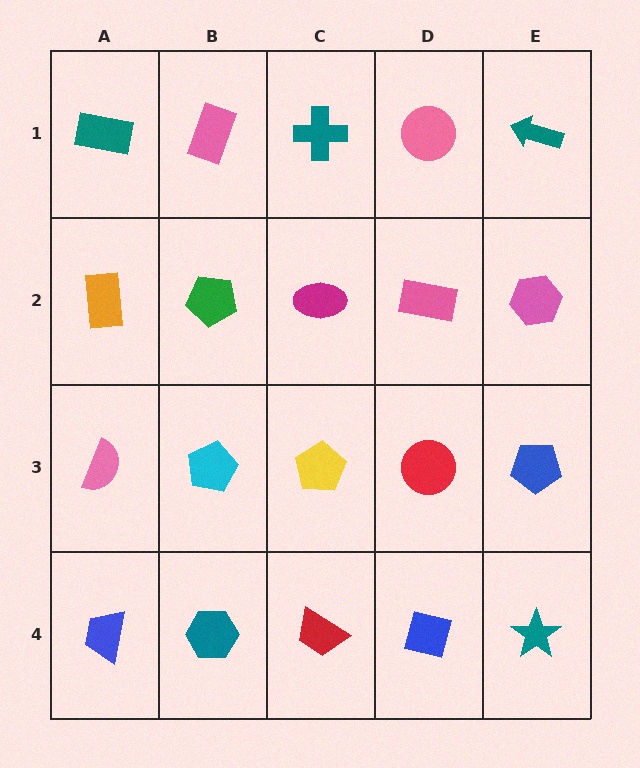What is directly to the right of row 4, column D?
A teal star.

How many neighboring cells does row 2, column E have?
3.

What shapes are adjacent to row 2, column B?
A pink rectangle (row 1, column B), a cyan pentagon (row 3, column B), an orange rectangle (row 2, column A), a magenta ellipse (row 2, column C).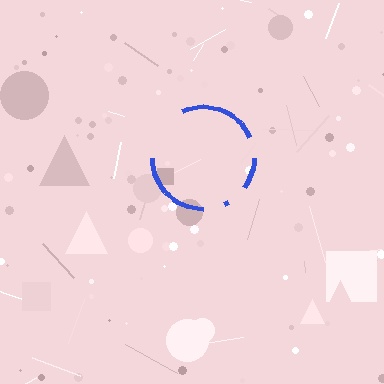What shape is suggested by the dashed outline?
The dashed outline suggests a circle.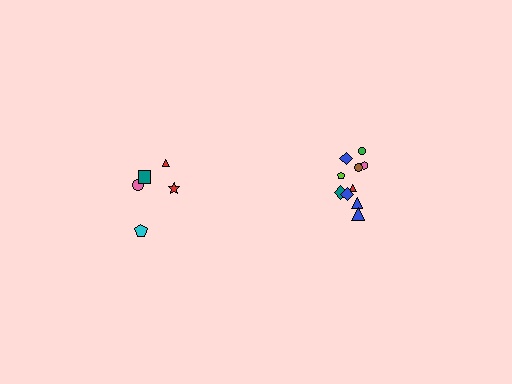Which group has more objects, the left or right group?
The right group.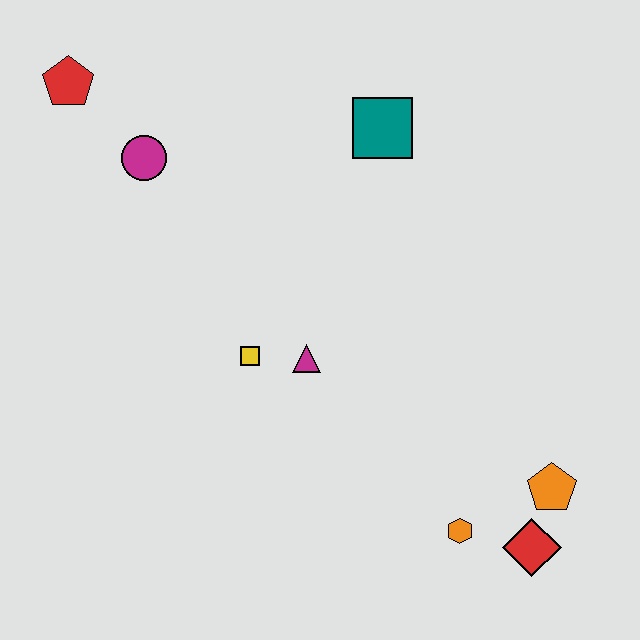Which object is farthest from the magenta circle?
The red diamond is farthest from the magenta circle.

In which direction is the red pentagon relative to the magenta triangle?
The red pentagon is above the magenta triangle.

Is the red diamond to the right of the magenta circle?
Yes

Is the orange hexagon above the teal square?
No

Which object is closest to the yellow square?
The magenta triangle is closest to the yellow square.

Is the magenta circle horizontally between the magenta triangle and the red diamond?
No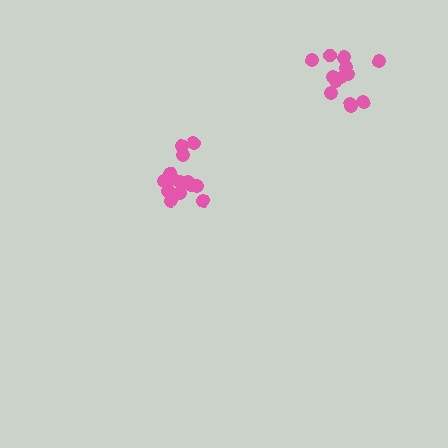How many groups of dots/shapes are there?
There are 2 groups.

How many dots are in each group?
Group 1: 14 dots, Group 2: 13 dots (27 total).